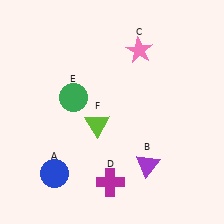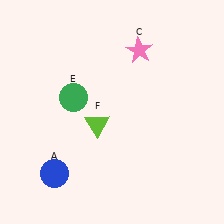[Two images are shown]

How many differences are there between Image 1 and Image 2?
There are 2 differences between the two images.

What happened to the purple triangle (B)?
The purple triangle (B) was removed in Image 2. It was in the bottom-right area of Image 1.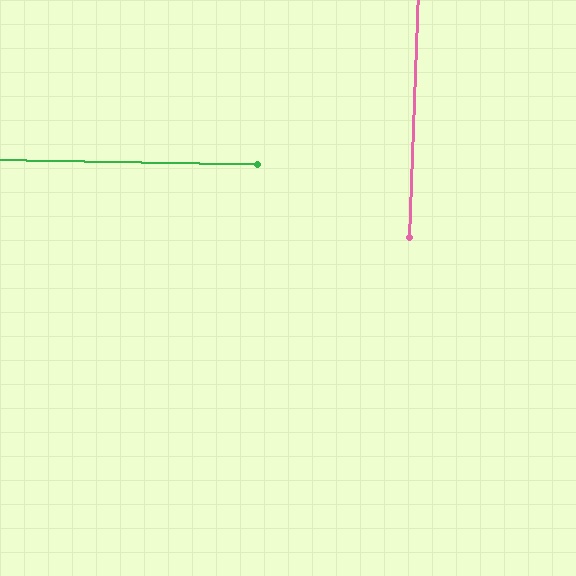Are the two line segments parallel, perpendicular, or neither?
Perpendicular — they meet at approximately 89°.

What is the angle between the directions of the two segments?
Approximately 89 degrees.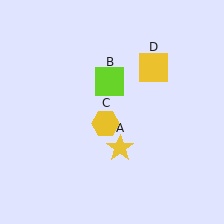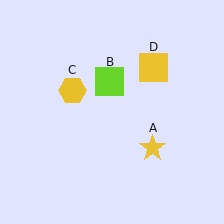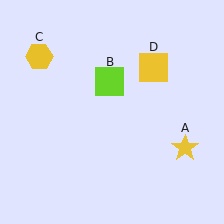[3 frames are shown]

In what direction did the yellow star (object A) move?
The yellow star (object A) moved right.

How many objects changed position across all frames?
2 objects changed position: yellow star (object A), yellow hexagon (object C).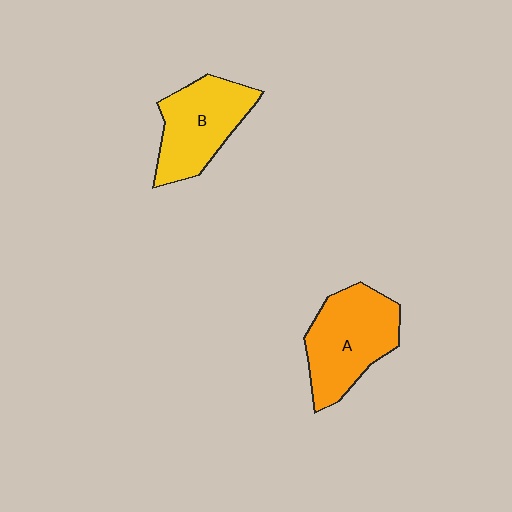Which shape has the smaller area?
Shape B (yellow).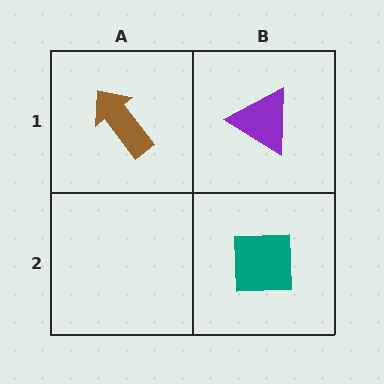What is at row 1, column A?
A brown arrow.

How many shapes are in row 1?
2 shapes.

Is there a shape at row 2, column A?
No, that cell is empty.